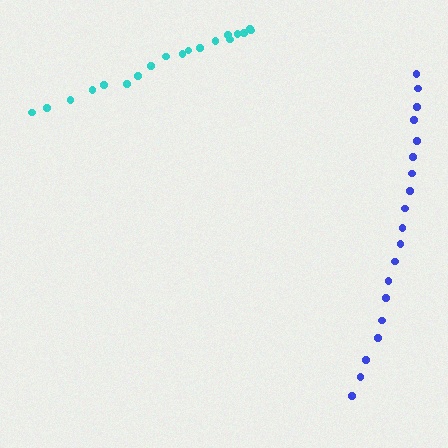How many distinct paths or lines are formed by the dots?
There are 2 distinct paths.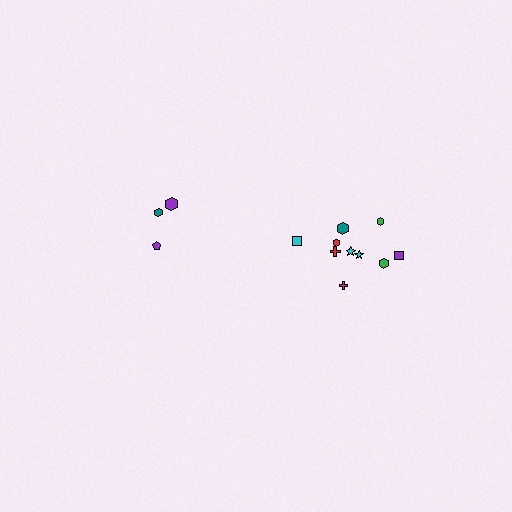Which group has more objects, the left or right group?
The right group.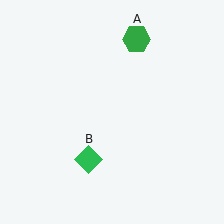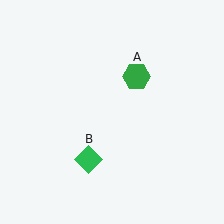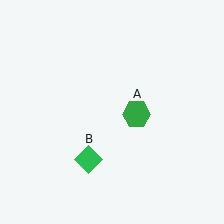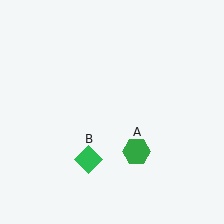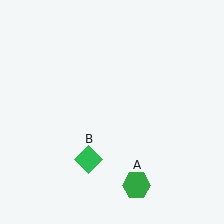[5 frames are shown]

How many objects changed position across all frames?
1 object changed position: green hexagon (object A).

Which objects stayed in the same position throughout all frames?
Green diamond (object B) remained stationary.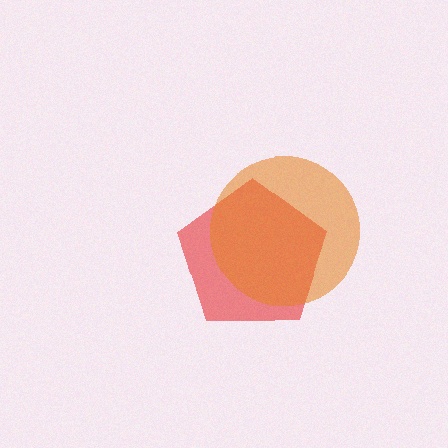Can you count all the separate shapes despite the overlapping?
Yes, there are 2 separate shapes.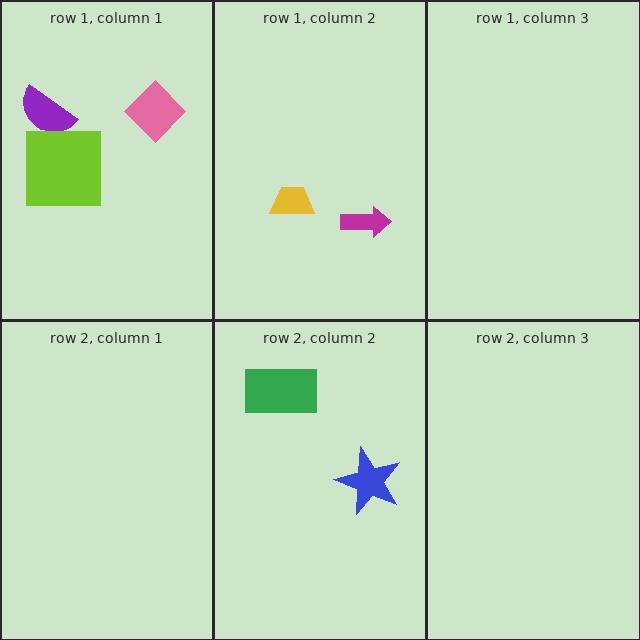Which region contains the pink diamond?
The row 1, column 1 region.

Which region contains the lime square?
The row 1, column 1 region.